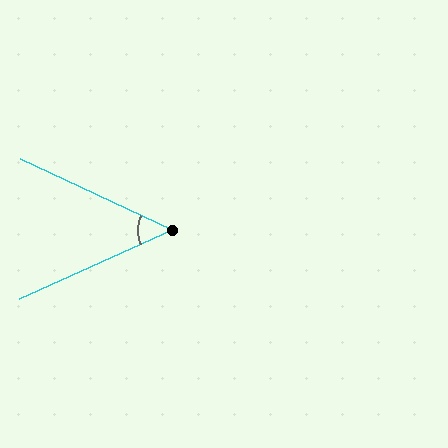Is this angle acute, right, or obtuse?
It is acute.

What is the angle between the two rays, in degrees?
Approximately 50 degrees.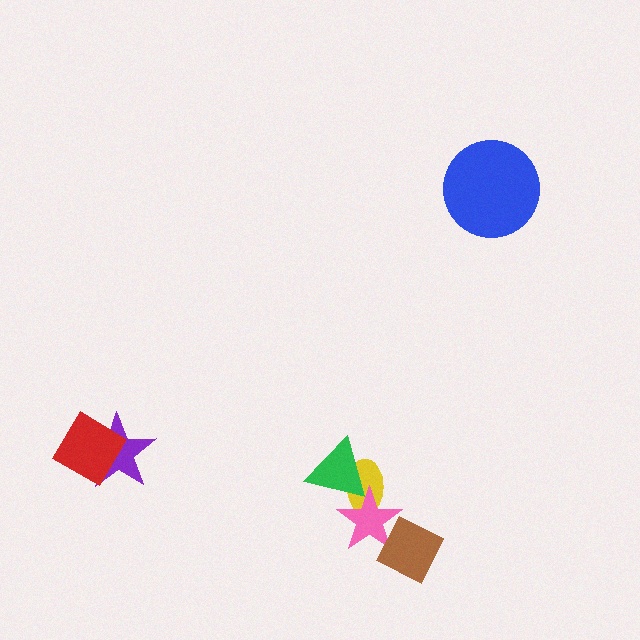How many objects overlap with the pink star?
3 objects overlap with the pink star.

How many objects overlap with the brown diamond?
1 object overlaps with the brown diamond.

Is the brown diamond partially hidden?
No, no other shape covers it.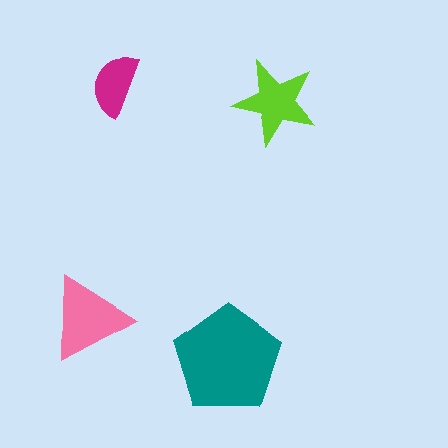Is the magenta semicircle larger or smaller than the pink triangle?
Smaller.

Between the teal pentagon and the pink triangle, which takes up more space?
The teal pentagon.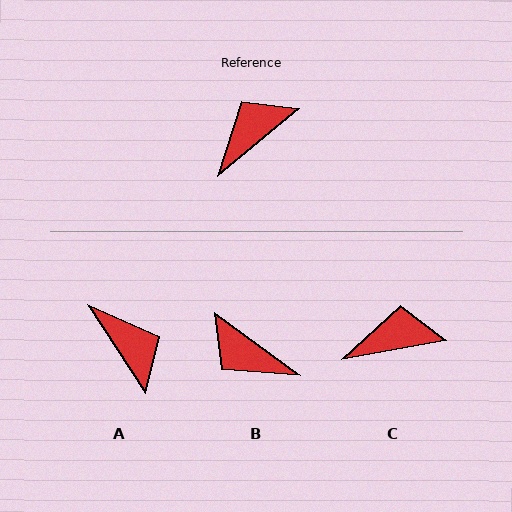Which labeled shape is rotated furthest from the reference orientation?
B, about 104 degrees away.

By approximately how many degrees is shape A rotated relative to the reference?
Approximately 96 degrees clockwise.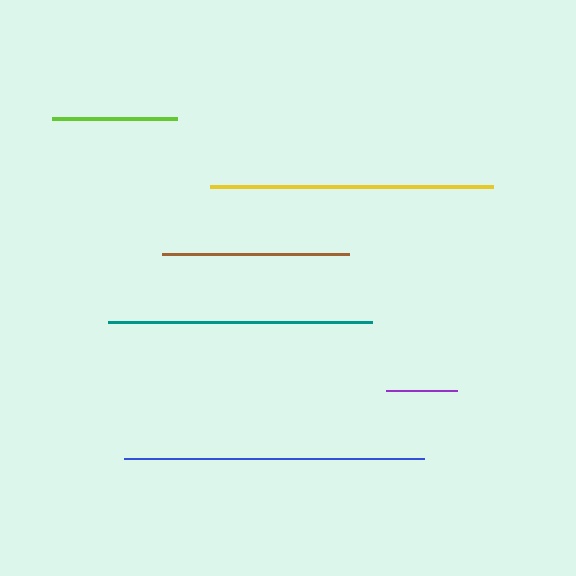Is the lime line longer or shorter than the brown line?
The brown line is longer than the lime line.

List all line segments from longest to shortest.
From longest to shortest: blue, yellow, teal, brown, lime, purple.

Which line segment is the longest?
The blue line is the longest at approximately 299 pixels.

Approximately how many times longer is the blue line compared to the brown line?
The blue line is approximately 1.6 times the length of the brown line.